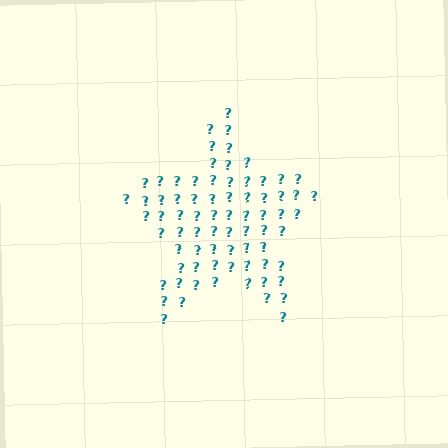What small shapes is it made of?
It is made of small question marks.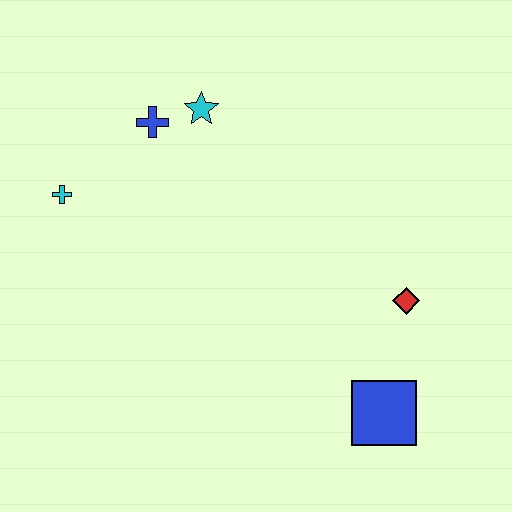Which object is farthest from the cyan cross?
The blue square is farthest from the cyan cross.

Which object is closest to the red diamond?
The blue square is closest to the red diamond.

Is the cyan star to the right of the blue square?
No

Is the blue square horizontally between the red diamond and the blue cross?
Yes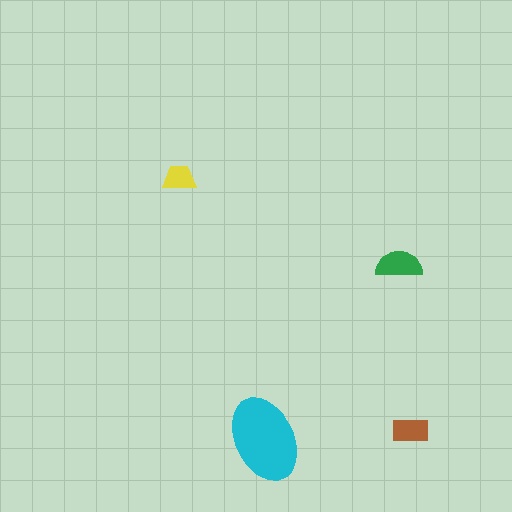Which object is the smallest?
The yellow trapezoid.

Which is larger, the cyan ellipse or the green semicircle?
The cyan ellipse.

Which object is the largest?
The cyan ellipse.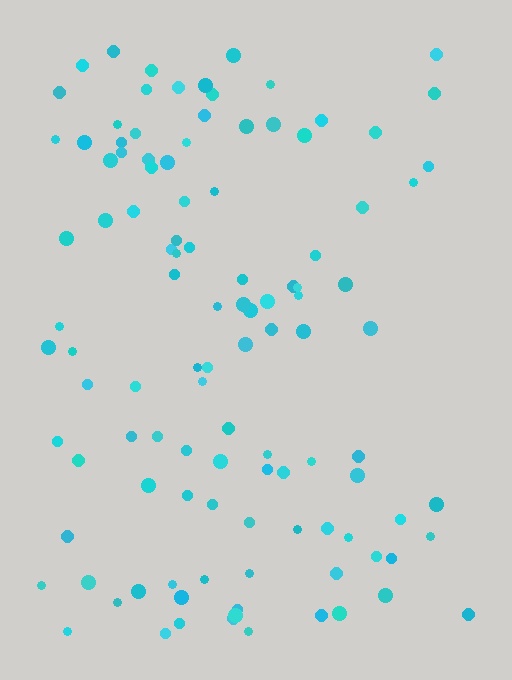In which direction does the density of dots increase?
From right to left, with the left side densest.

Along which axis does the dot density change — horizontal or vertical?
Horizontal.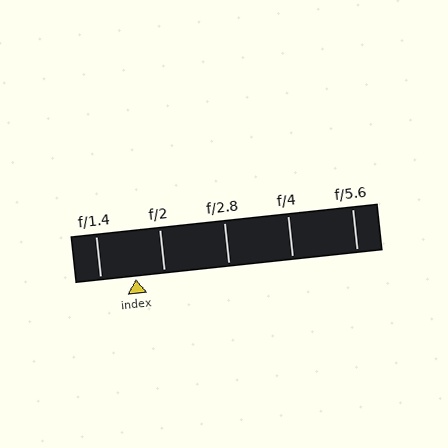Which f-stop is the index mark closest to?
The index mark is closest to f/2.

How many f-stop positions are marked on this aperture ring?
There are 5 f-stop positions marked.